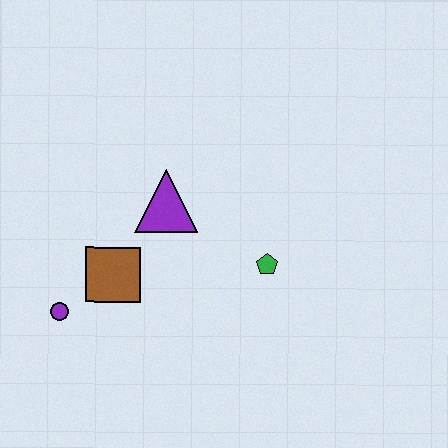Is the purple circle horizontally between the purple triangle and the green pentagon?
No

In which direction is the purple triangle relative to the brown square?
The purple triangle is above the brown square.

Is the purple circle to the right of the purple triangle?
No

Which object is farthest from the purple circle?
The green pentagon is farthest from the purple circle.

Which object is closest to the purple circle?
The brown square is closest to the purple circle.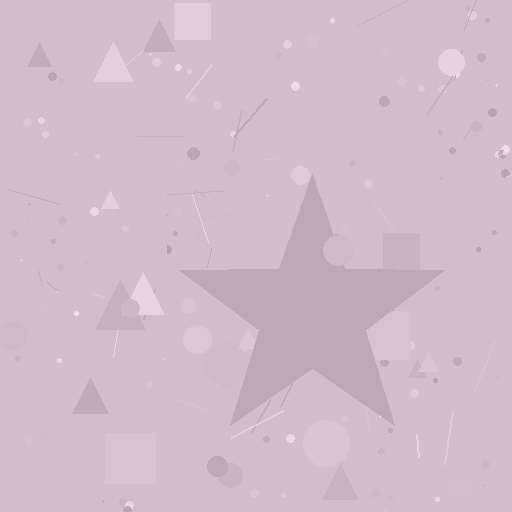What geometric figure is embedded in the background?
A star is embedded in the background.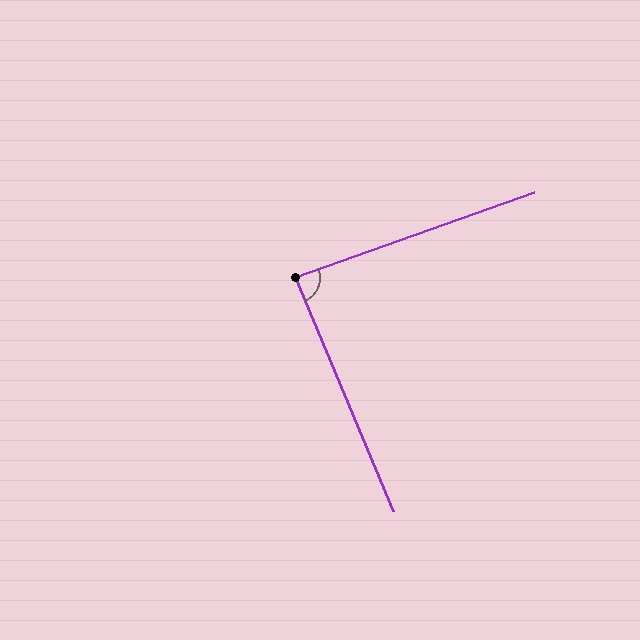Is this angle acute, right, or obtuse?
It is approximately a right angle.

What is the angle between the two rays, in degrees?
Approximately 87 degrees.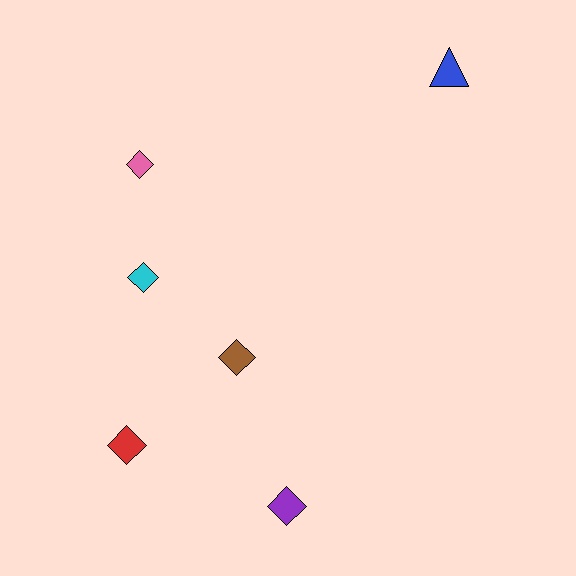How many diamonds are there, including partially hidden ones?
There are 5 diamonds.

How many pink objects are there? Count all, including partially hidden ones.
There is 1 pink object.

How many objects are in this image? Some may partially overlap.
There are 6 objects.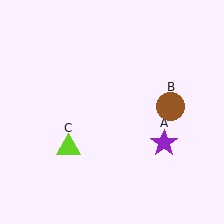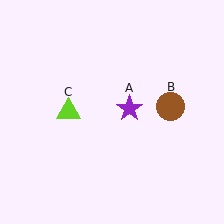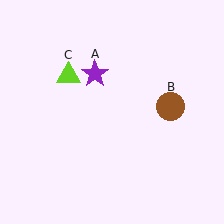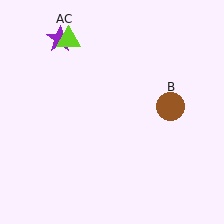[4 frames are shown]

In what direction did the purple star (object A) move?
The purple star (object A) moved up and to the left.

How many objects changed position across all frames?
2 objects changed position: purple star (object A), lime triangle (object C).